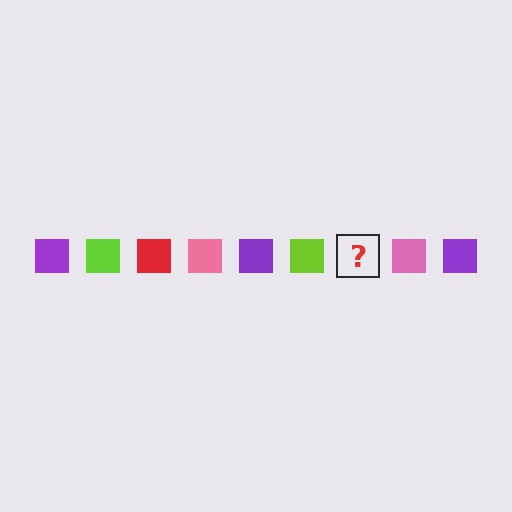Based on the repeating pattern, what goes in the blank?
The blank should be a red square.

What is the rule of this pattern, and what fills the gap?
The rule is that the pattern cycles through purple, lime, red, pink squares. The gap should be filled with a red square.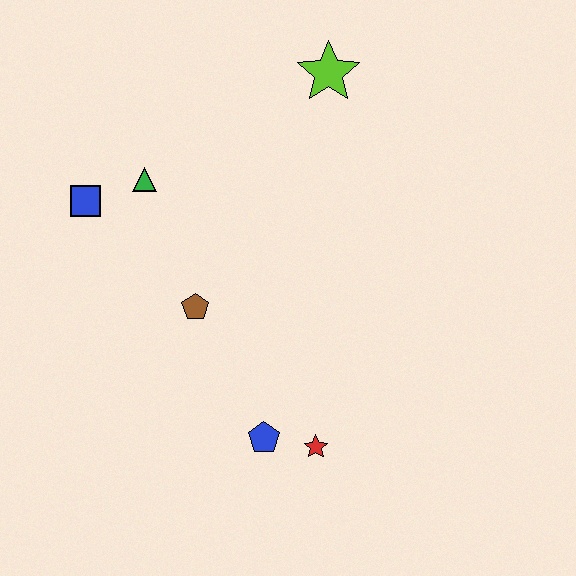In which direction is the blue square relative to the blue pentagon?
The blue square is above the blue pentagon.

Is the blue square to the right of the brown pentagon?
No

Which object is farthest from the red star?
The lime star is farthest from the red star.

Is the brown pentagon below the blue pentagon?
No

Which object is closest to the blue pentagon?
The red star is closest to the blue pentagon.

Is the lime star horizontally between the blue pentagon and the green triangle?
No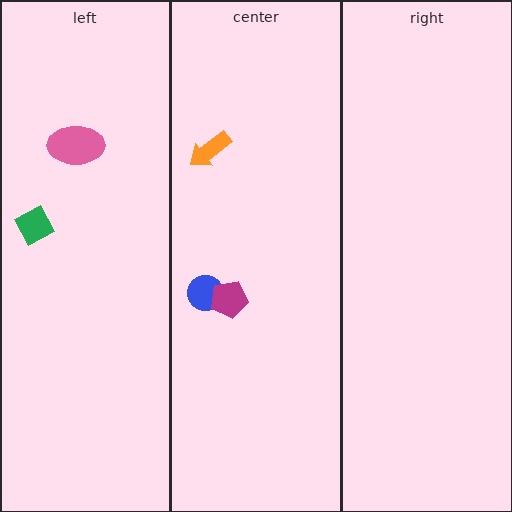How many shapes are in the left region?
2.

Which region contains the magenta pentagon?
The center region.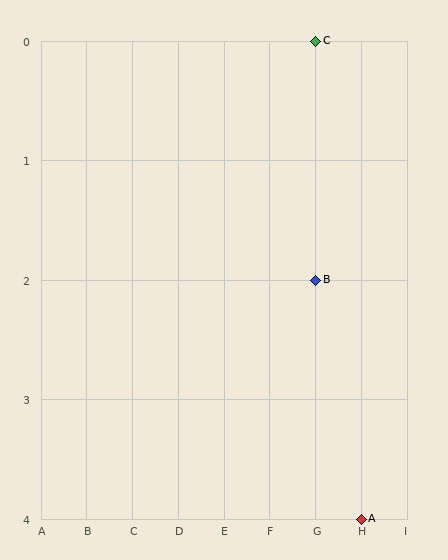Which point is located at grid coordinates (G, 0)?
Point C is at (G, 0).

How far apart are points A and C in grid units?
Points A and C are 1 column and 4 rows apart (about 4.1 grid units diagonally).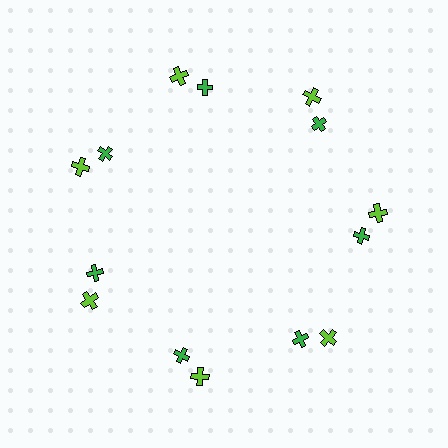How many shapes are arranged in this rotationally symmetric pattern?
There are 14 shapes, arranged in 7 groups of 2.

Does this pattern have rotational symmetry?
Yes, this pattern has 7-fold rotational symmetry. It looks the same after rotating 51 degrees around the center.